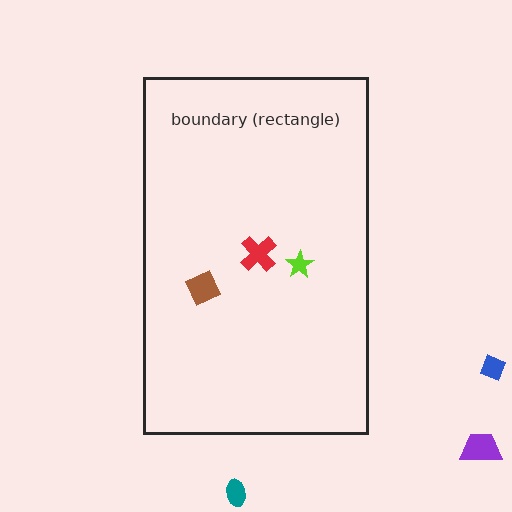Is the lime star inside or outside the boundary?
Inside.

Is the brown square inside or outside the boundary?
Inside.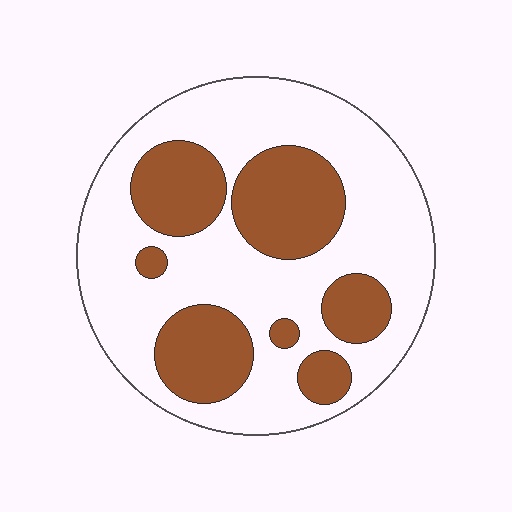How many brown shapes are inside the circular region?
7.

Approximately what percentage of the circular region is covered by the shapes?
Approximately 35%.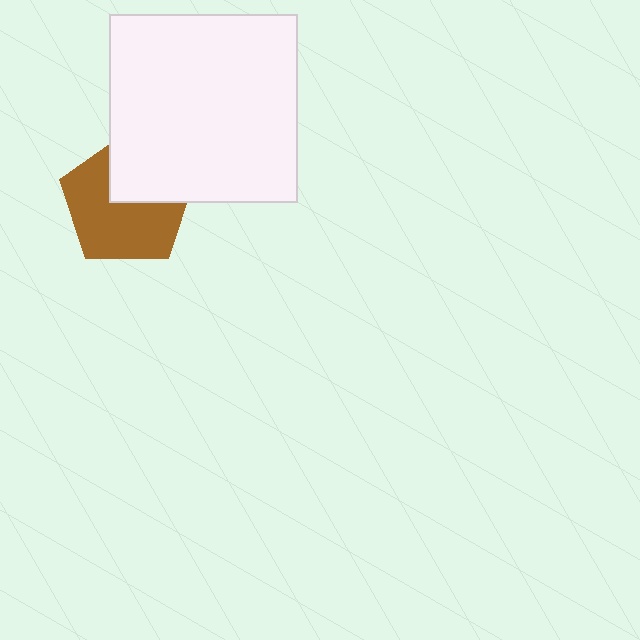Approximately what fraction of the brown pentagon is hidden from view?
Roughly 36% of the brown pentagon is hidden behind the white square.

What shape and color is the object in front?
The object in front is a white square.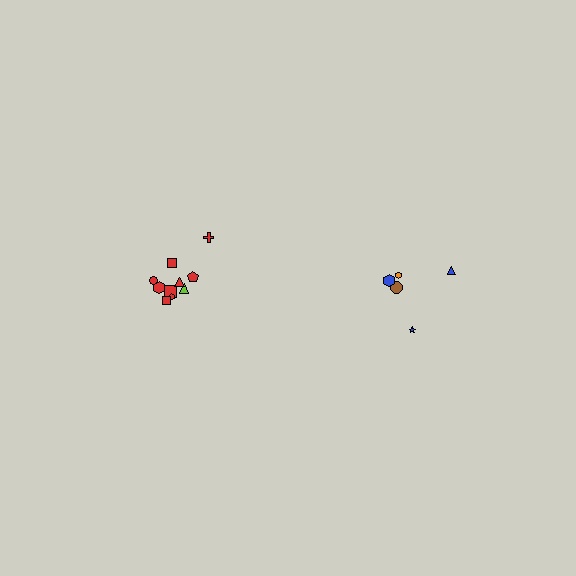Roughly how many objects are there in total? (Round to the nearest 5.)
Roughly 15 objects in total.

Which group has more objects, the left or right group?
The left group.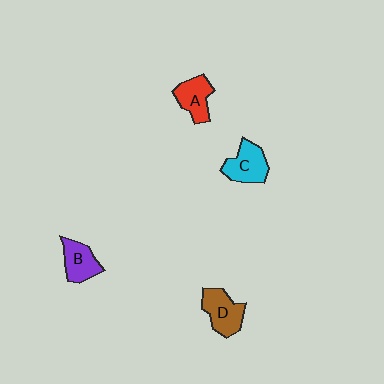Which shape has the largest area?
Shape D (brown).